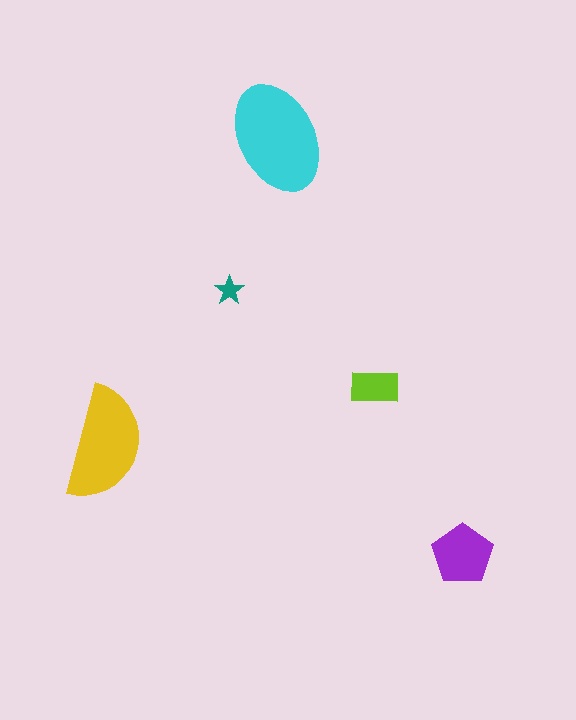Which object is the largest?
The cyan ellipse.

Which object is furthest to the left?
The yellow semicircle is leftmost.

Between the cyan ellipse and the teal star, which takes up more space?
The cyan ellipse.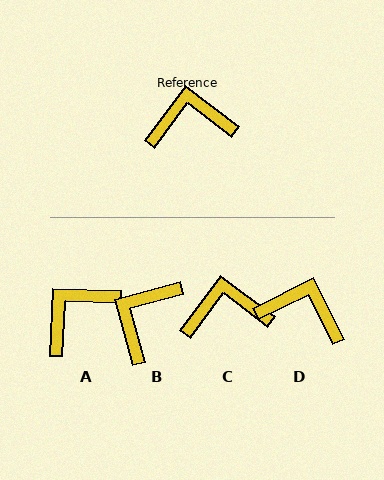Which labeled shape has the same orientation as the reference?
C.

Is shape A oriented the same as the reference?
No, it is off by about 35 degrees.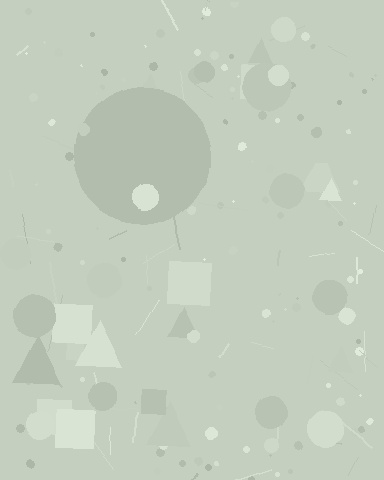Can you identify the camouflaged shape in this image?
The camouflaged shape is a circle.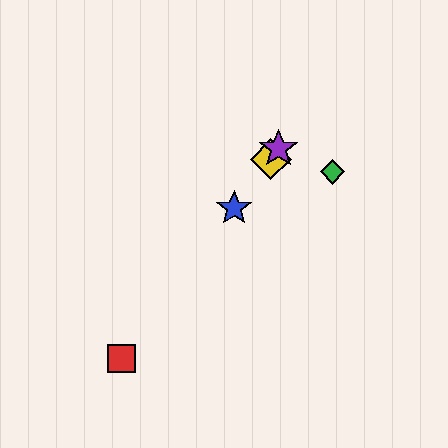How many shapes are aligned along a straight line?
4 shapes (the red square, the blue star, the yellow diamond, the purple star) are aligned along a straight line.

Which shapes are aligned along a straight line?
The red square, the blue star, the yellow diamond, the purple star are aligned along a straight line.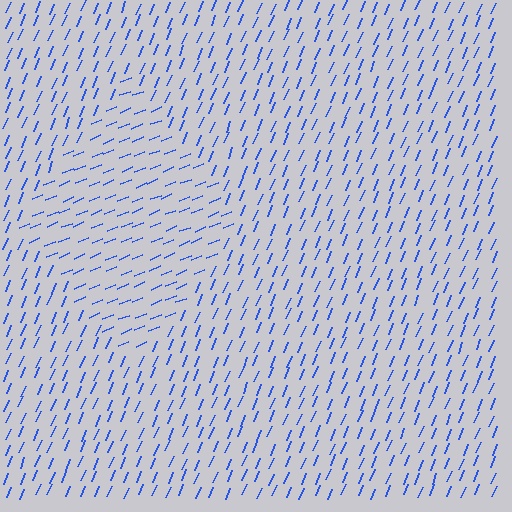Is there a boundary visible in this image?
Yes, there is a texture boundary formed by a change in line orientation.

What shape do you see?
I see a diamond.